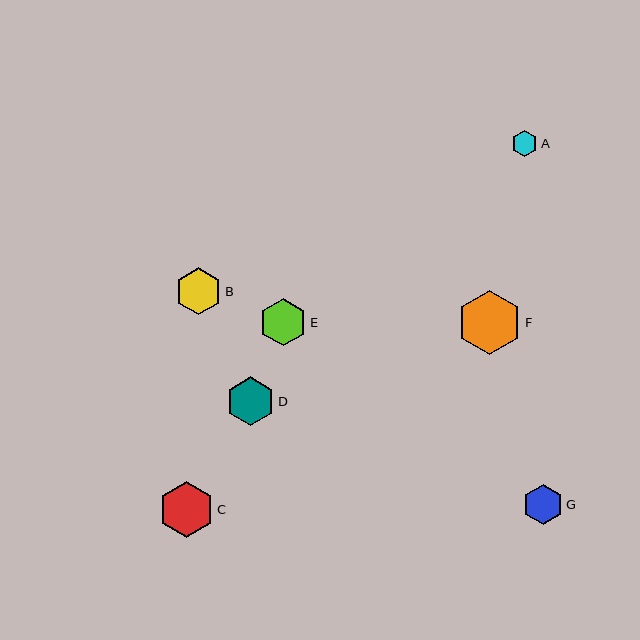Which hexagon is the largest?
Hexagon F is the largest with a size of approximately 64 pixels.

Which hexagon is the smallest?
Hexagon A is the smallest with a size of approximately 27 pixels.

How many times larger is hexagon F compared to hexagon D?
Hexagon F is approximately 1.3 times the size of hexagon D.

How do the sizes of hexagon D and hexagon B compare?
Hexagon D and hexagon B are approximately the same size.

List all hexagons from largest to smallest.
From largest to smallest: F, C, D, E, B, G, A.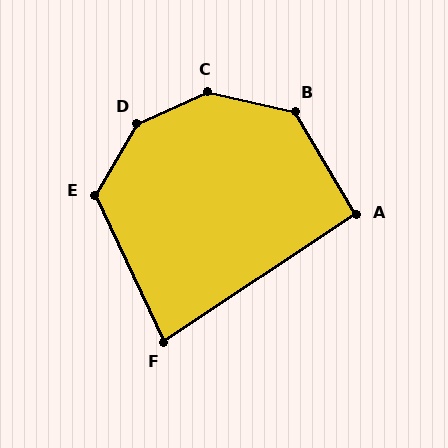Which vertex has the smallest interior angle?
F, at approximately 82 degrees.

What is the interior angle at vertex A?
Approximately 93 degrees (approximately right).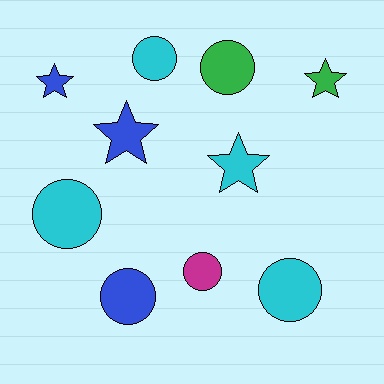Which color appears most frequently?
Cyan, with 4 objects.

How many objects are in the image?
There are 10 objects.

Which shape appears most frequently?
Circle, with 6 objects.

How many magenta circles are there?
There is 1 magenta circle.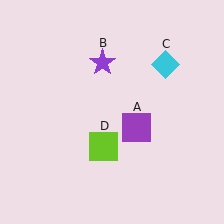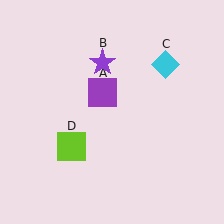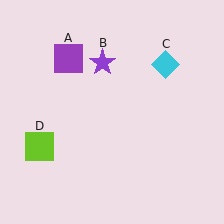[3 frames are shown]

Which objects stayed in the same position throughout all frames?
Purple star (object B) and cyan diamond (object C) remained stationary.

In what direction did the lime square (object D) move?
The lime square (object D) moved left.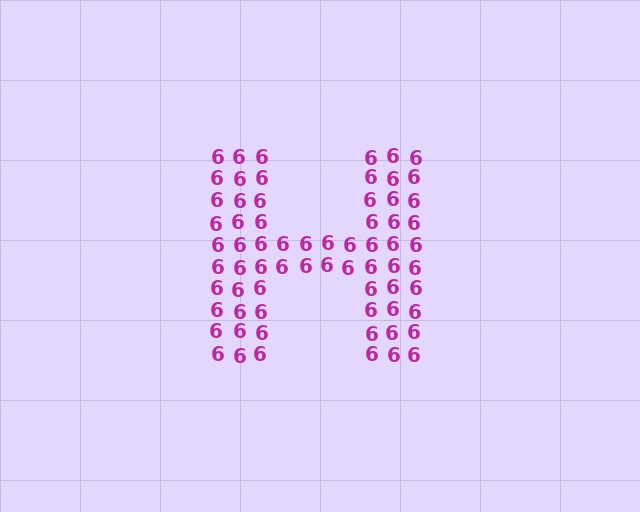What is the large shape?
The large shape is the letter H.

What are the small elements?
The small elements are digit 6's.